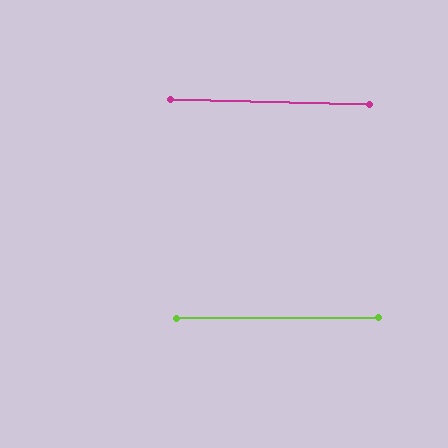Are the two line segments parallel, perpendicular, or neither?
Parallel — their directions differ by only 1.5°.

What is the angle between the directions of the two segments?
Approximately 1 degree.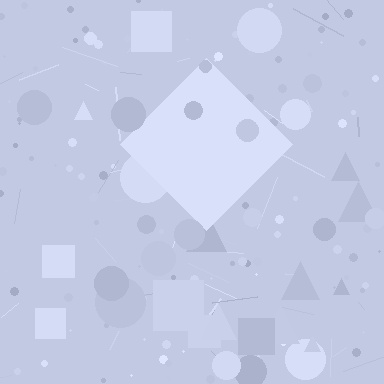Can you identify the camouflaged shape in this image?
The camouflaged shape is a diamond.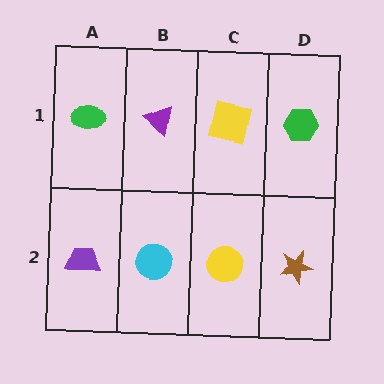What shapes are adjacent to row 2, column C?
A yellow square (row 1, column C), a cyan circle (row 2, column B), a brown star (row 2, column D).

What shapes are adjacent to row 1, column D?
A brown star (row 2, column D), a yellow square (row 1, column C).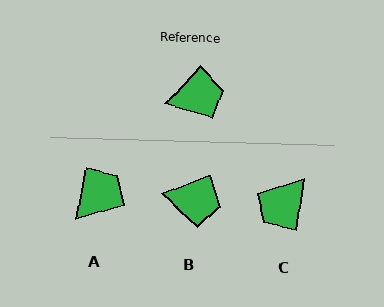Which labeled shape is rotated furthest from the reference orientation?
C, about 146 degrees away.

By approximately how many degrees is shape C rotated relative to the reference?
Approximately 146 degrees clockwise.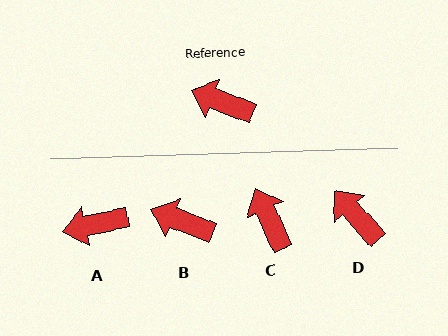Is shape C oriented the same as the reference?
No, it is off by about 45 degrees.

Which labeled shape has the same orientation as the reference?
B.